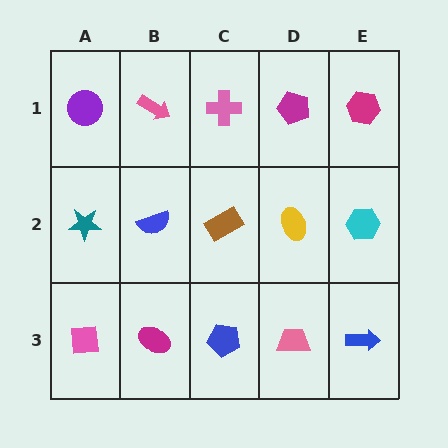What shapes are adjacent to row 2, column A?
A purple circle (row 1, column A), a pink square (row 3, column A), a blue semicircle (row 2, column B).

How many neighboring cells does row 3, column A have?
2.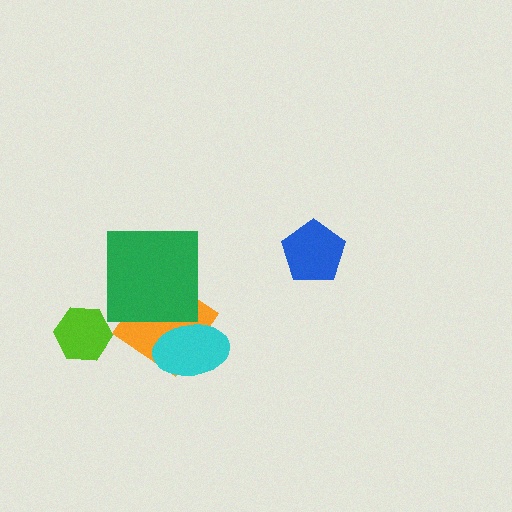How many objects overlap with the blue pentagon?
0 objects overlap with the blue pentagon.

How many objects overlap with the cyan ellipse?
1 object overlaps with the cyan ellipse.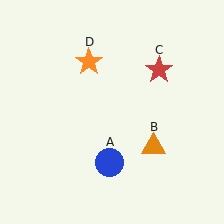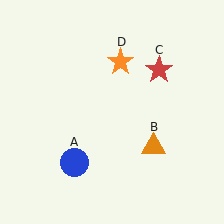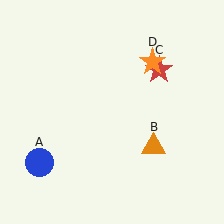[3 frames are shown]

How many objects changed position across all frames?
2 objects changed position: blue circle (object A), orange star (object D).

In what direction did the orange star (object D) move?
The orange star (object D) moved right.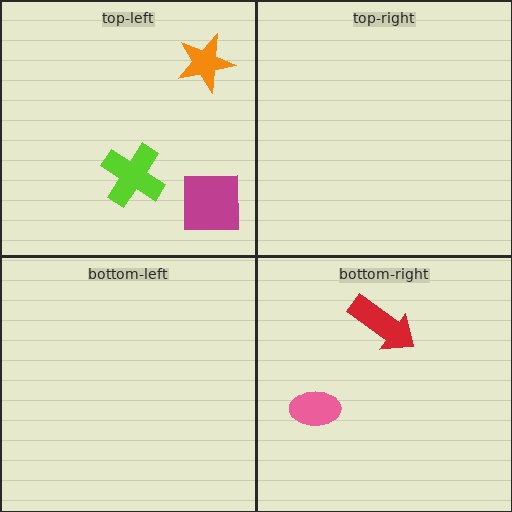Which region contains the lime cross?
The top-left region.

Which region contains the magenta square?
The top-left region.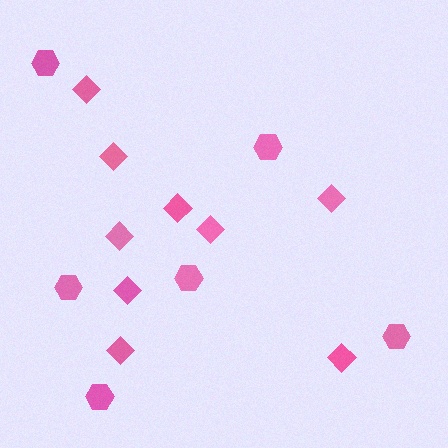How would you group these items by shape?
There are 2 groups: one group of diamonds (9) and one group of hexagons (6).